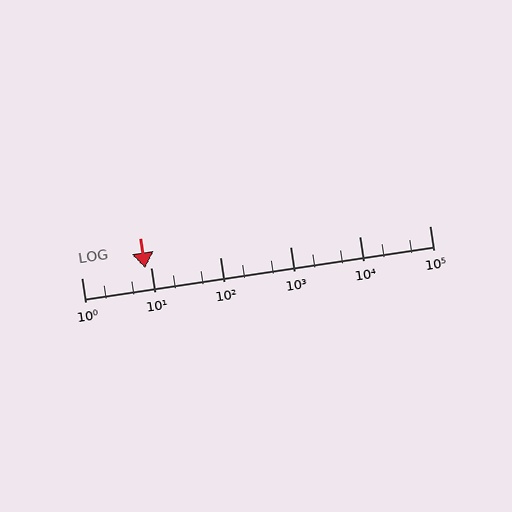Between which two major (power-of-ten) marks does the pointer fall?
The pointer is between 1 and 10.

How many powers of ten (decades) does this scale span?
The scale spans 5 decades, from 1 to 100000.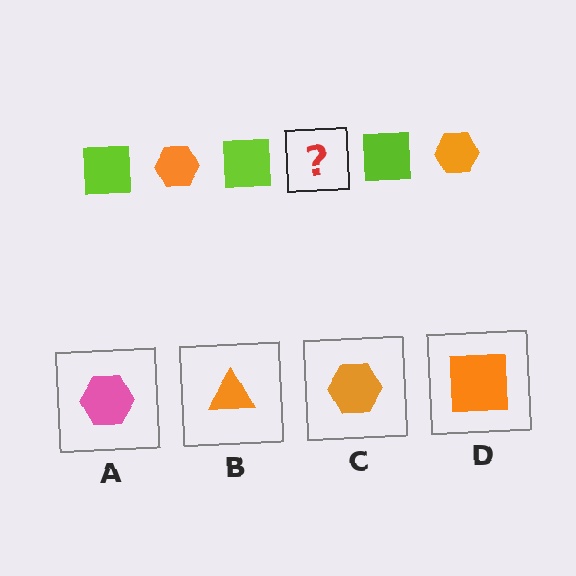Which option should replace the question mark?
Option C.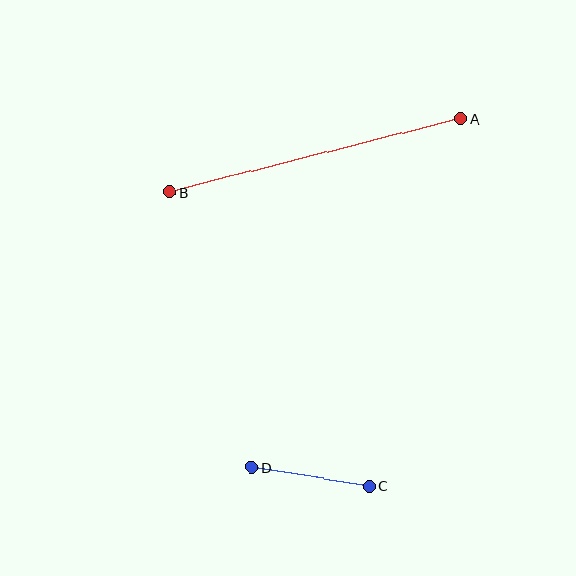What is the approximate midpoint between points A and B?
The midpoint is at approximately (316, 156) pixels.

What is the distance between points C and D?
The distance is approximately 120 pixels.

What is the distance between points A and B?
The distance is approximately 300 pixels.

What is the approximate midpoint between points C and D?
The midpoint is at approximately (310, 477) pixels.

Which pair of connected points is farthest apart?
Points A and B are farthest apart.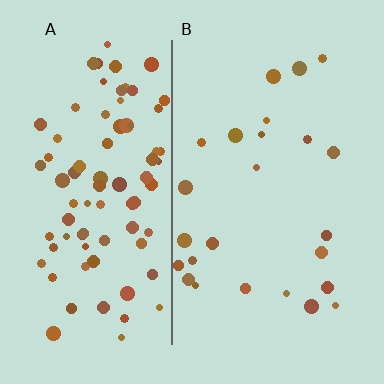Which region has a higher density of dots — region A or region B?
A (the left).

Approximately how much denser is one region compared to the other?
Approximately 3.5× — region A over region B.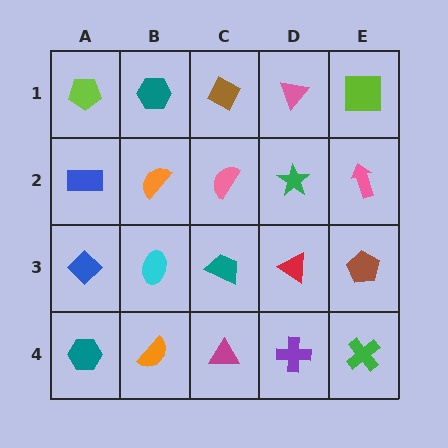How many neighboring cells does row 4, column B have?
3.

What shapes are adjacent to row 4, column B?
A cyan ellipse (row 3, column B), a teal hexagon (row 4, column A), a magenta triangle (row 4, column C).